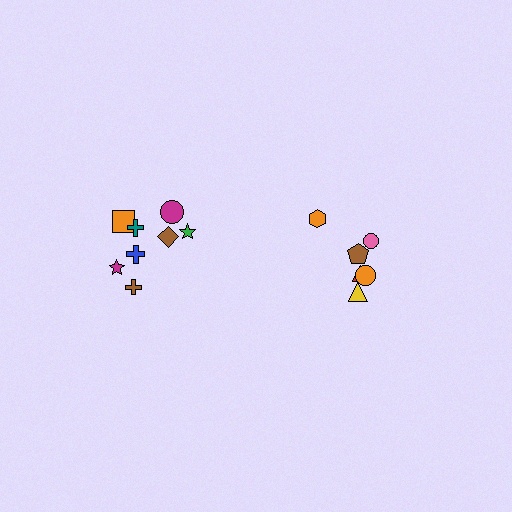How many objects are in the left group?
There are 8 objects.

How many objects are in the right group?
There are 6 objects.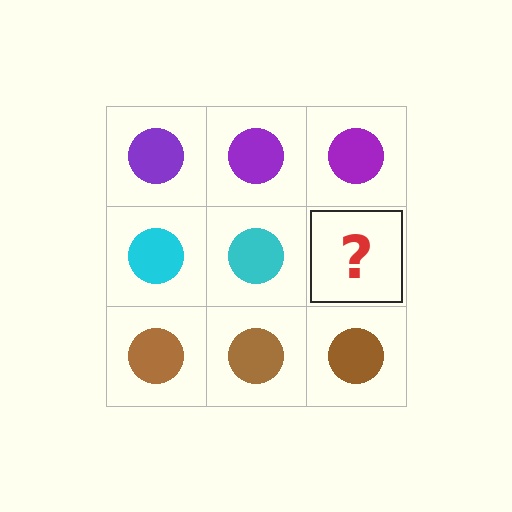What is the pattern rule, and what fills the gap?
The rule is that each row has a consistent color. The gap should be filled with a cyan circle.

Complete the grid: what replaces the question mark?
The question mark should be replaced with a cyan circle.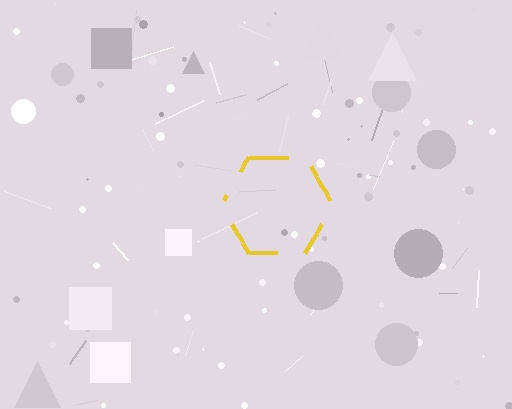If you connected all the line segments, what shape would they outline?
They would outline a hexagon.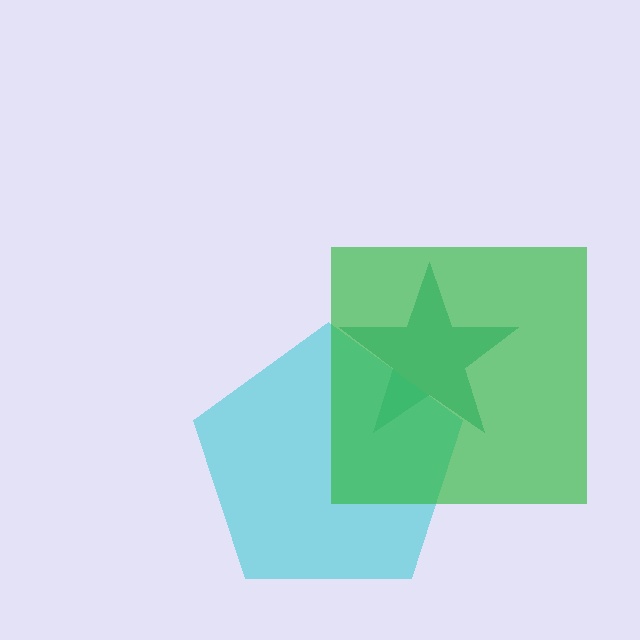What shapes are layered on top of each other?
The layered shapes are: a teal star, a cyan pentagon, a green square.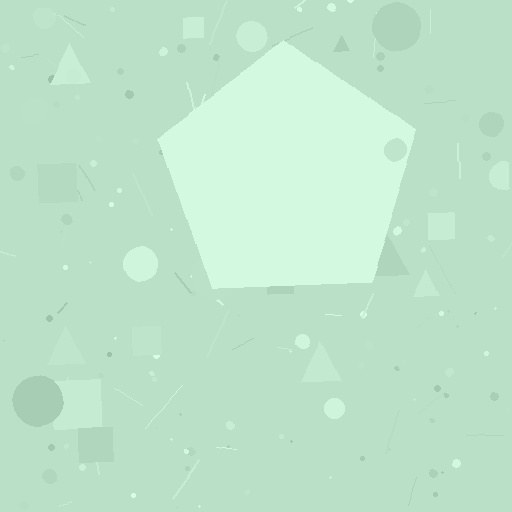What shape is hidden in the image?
A pentagon is hidden in the image.